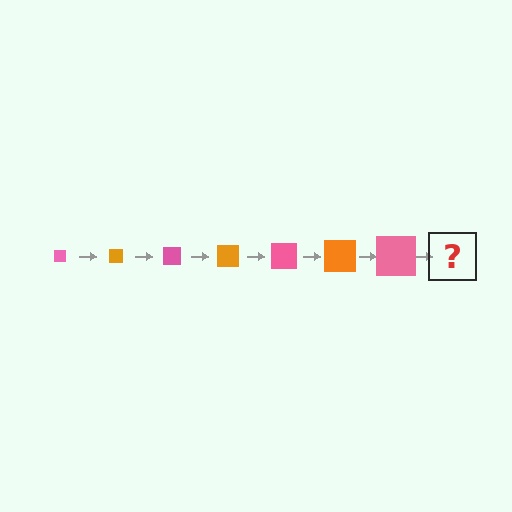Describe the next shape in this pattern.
It should be an orange square, larger than the previous one.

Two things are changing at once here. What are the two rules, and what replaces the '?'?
The two rules are that the square grows larger each step and the color cycles through pink and orange. The '?' should be an orange square, larger than the previous one.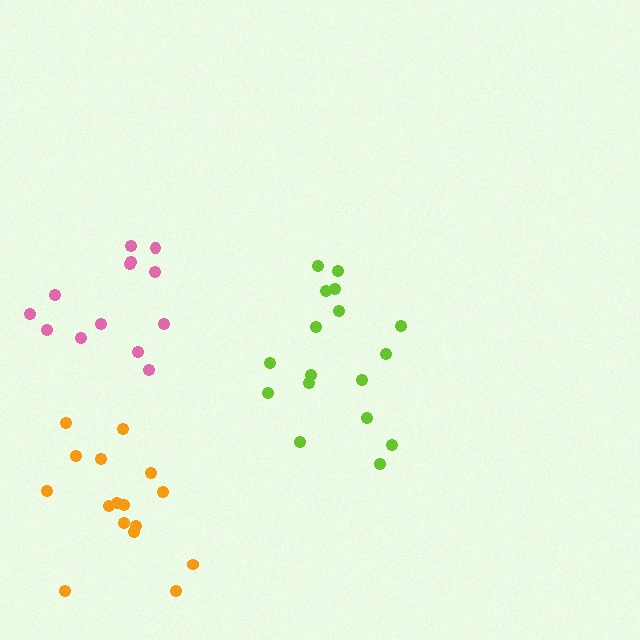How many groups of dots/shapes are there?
There are 3 groups.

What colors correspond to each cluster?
The clusters are colored: lime, pink, orange.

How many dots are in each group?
Group 1: 17 dots, Group 2: 13 dots, Group 3: 16 dots (46 total).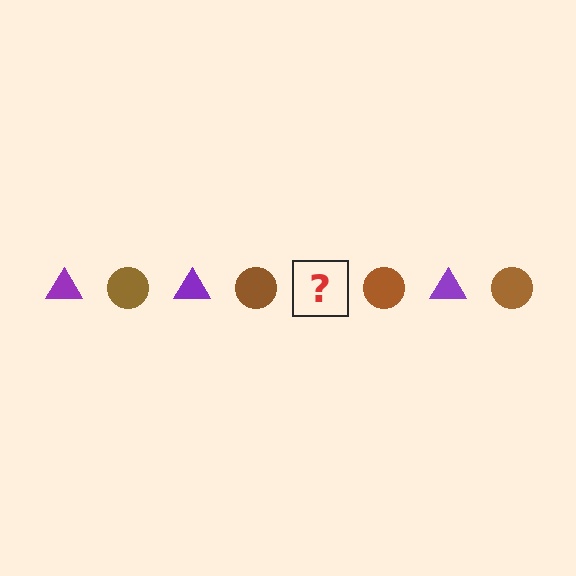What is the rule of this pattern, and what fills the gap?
The rule is that the pattern alternates between purple triangle and brown circle. The gap should be filled with a purple triangle.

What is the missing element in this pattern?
The missing element is a purple triangle.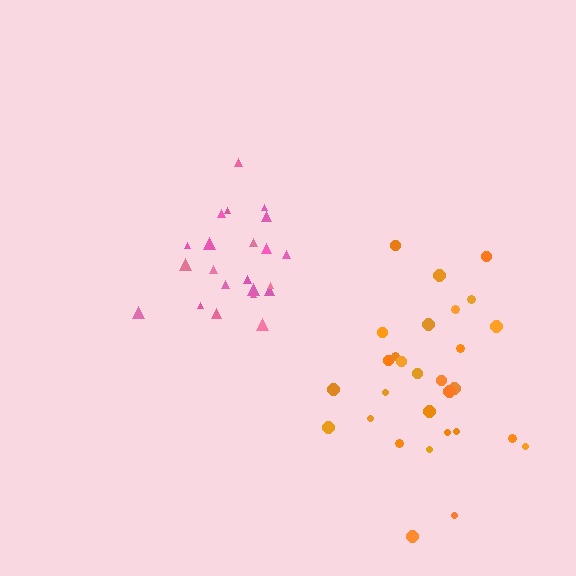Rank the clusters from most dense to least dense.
pink, orange.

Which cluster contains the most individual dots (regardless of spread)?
Orange (29).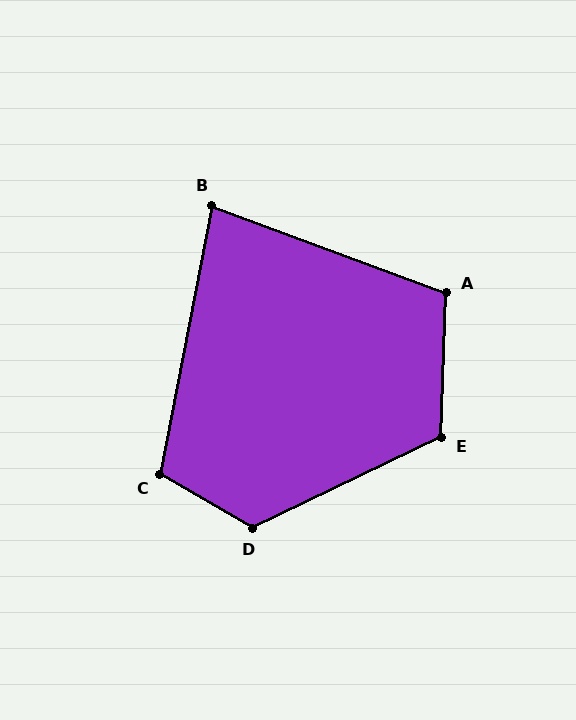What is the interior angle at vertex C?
Approximately 109 degrees (obtuse).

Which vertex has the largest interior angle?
D, at approximately 124 degrees.